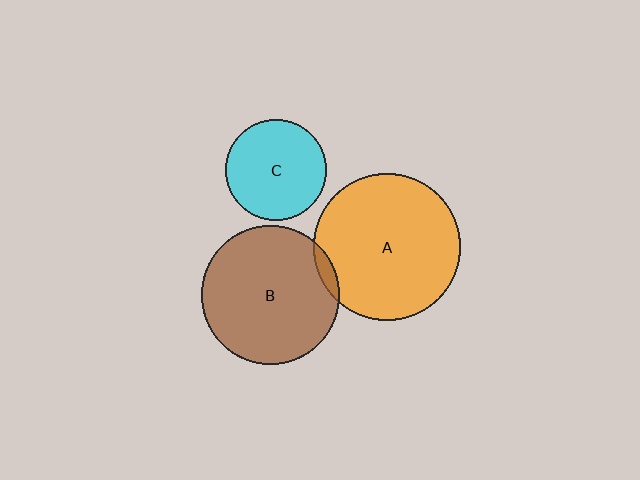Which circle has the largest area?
Circle A (orange).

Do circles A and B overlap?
Yes.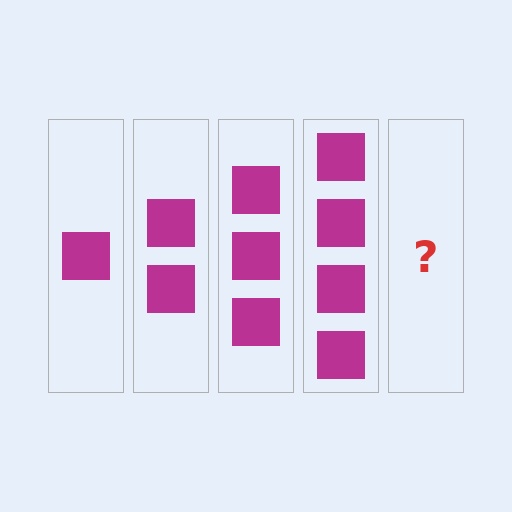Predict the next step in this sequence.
The next step is 5 squares.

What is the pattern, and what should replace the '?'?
The pattern is that each step adds one more square. The '?' should be 5 squares.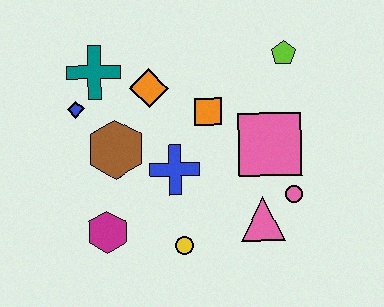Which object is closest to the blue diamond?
The teal cross is closest to the blue diamond.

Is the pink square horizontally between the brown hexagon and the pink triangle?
No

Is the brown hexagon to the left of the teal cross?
No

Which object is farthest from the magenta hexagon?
The lime pentagon is farthest from the magenta hexagon.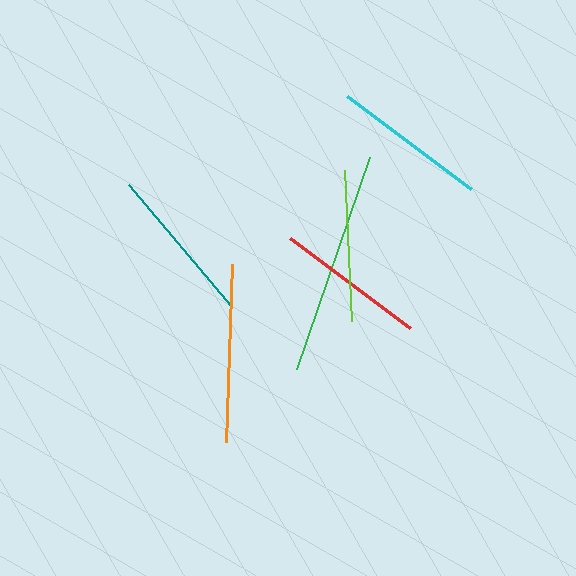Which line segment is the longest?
The green line is the longest at approximately 224 pixels.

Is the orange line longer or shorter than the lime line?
The orange line is longer than the lime line.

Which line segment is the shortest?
The red line is the shortest at approximately 150 pixels.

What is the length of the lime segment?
The lime segment is approximately 152 pixels long.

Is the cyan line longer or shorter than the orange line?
The orange line is longer than the cyan line.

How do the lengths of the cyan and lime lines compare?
The cyan and lime lines are approximately the same length.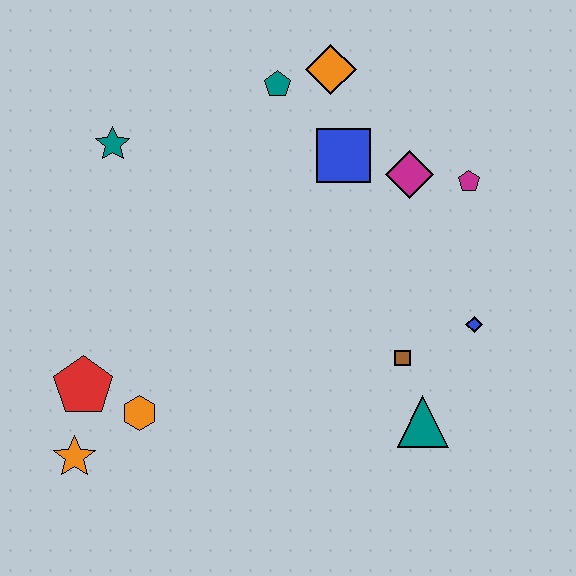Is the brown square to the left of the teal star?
No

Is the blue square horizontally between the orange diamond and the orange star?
No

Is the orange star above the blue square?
No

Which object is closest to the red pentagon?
The orange hexagon is closest to the red pentagon.